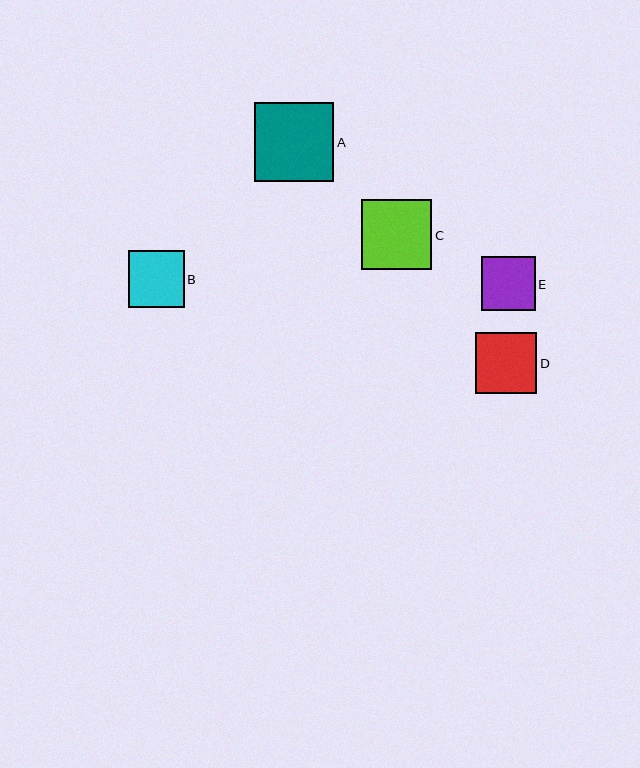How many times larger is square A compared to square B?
Square A is approximately 1.4 times the size of square B.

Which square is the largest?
Square A is the largest with a size of approximately 79 pixels.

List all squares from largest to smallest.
From largest to smallest: A, C, D, B, E.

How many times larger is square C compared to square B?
Square C is approximately 1.3 times the size of square B.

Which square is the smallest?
Square E is the smallest with a size of approximately 54 pixels.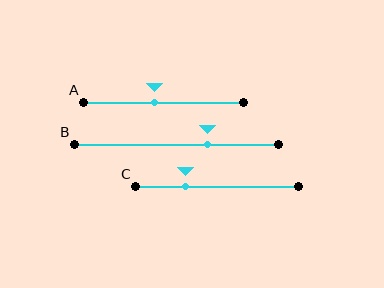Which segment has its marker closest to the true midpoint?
Segment A has its marker closest to the true midpoint.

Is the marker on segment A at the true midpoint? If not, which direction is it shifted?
No, the marker on segment A is shifted to the left by about 6% of the segment length.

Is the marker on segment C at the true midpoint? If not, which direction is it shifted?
No, the marker on segment C is shifted to the left by about 19% of the segment length.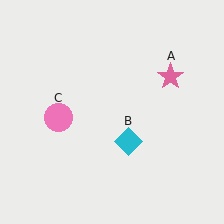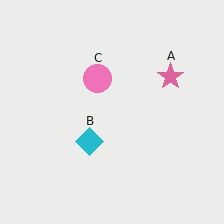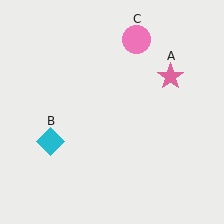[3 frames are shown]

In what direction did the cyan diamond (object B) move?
The cyan diamond (object B) moved left.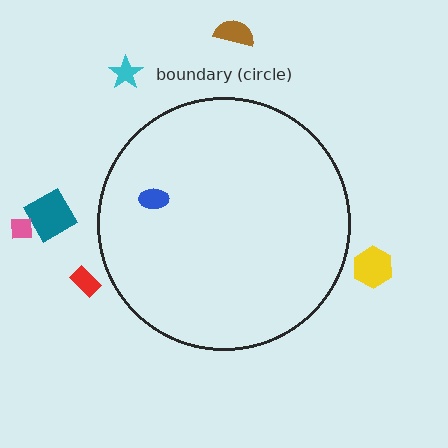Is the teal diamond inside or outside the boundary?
Outside.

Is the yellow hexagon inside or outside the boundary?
Outside.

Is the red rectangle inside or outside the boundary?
Outside.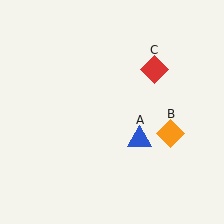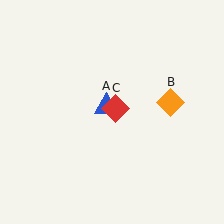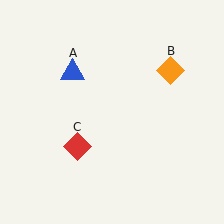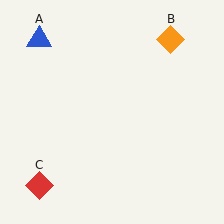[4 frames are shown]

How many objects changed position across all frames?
3 objects changed position: blue triangle (object A), orange diamond (object B), red diamond (object C).